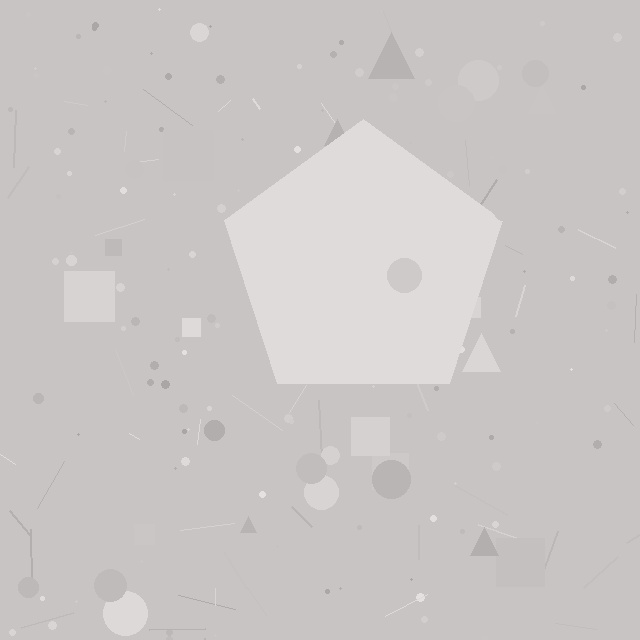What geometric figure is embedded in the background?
A pentagon is embedded in the background.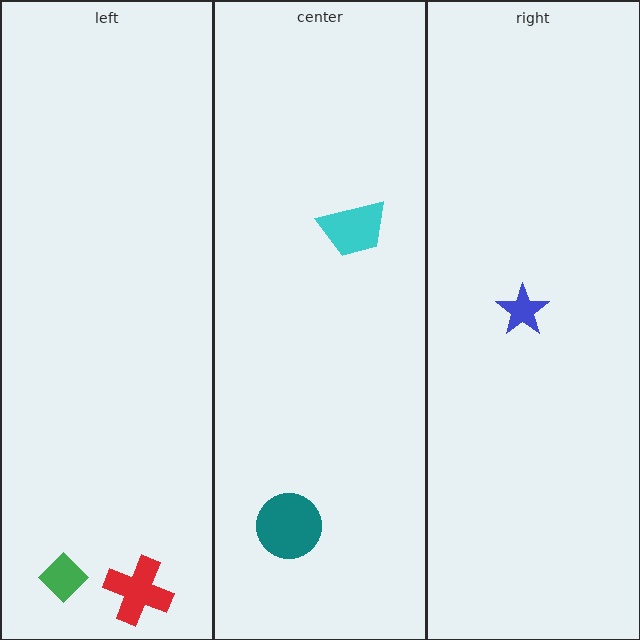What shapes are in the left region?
The red cross, the green diamond.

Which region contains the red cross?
The left region.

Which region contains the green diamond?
The left region.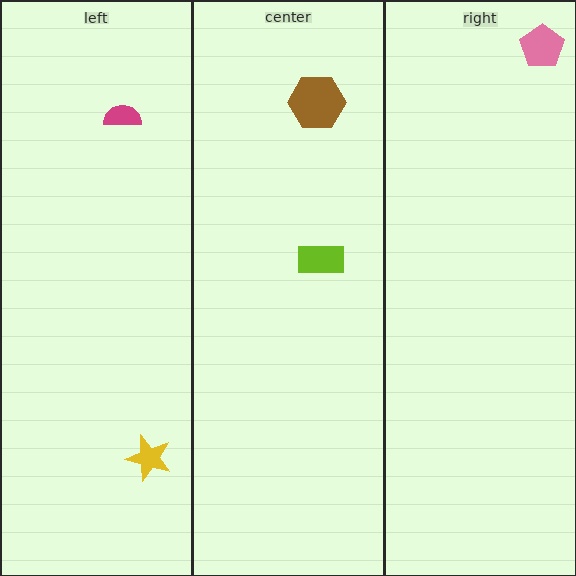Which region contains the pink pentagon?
The right region.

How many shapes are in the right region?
1.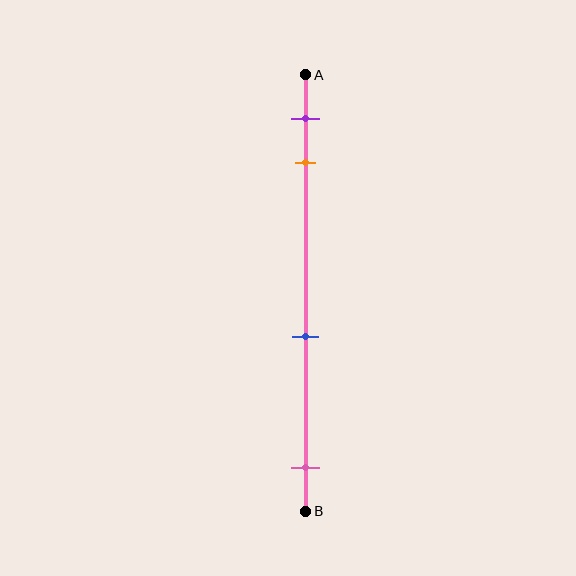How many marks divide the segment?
There are 4 marks dividing the segment.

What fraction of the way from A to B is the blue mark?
The blue mark is approximately 60% (0.6) of the way from A to B.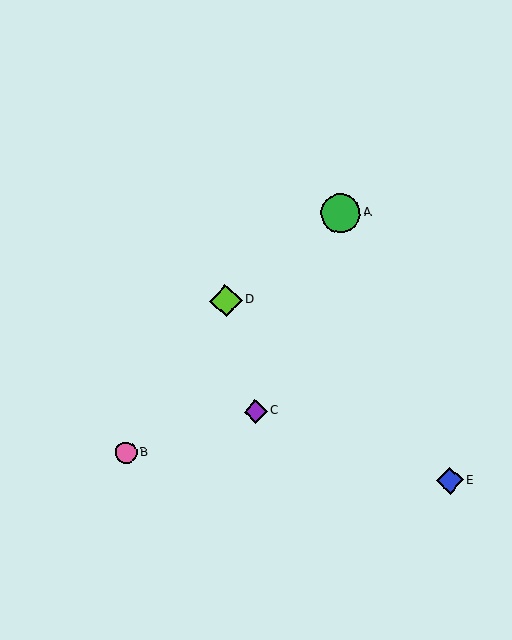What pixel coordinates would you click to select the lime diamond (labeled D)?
Click at (226, 301) to select the lime diamond D.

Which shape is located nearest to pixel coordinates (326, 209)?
The green circle (labeled A) at (341, 213) is nearest to that location.